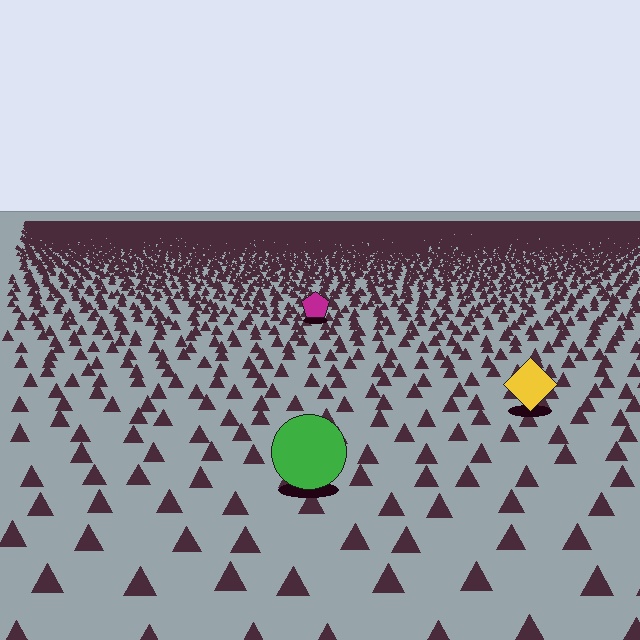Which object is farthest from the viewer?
The magenta pentagon is farthest from the viewer. It appears smaller and the ground texture around it is denser.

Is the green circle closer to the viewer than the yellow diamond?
Yes. The green circle is closer — you can tell from the texture gradient: the ground texture is coarser near it.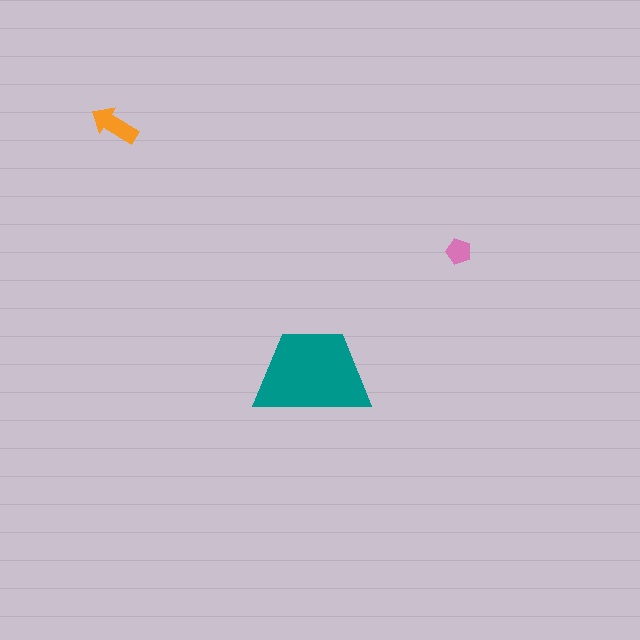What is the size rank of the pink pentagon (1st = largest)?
3rd.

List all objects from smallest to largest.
The pink pentagon, the orange arrow, the teal trapezoid.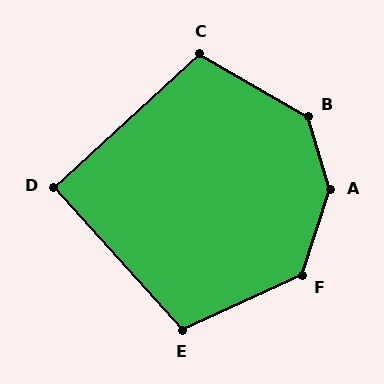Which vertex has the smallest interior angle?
D, at approximately 90 degrees.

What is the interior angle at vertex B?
Approximately 137 degrees (obtuse).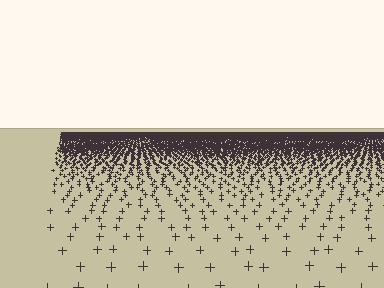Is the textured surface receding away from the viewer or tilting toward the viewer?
The surface is receding away from the viewer. Texture elements get smaller and denser toward the top.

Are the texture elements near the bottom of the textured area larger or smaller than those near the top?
Larger. Near the bottom, elements are closer to the viewer and appear at a bigger on-screen size.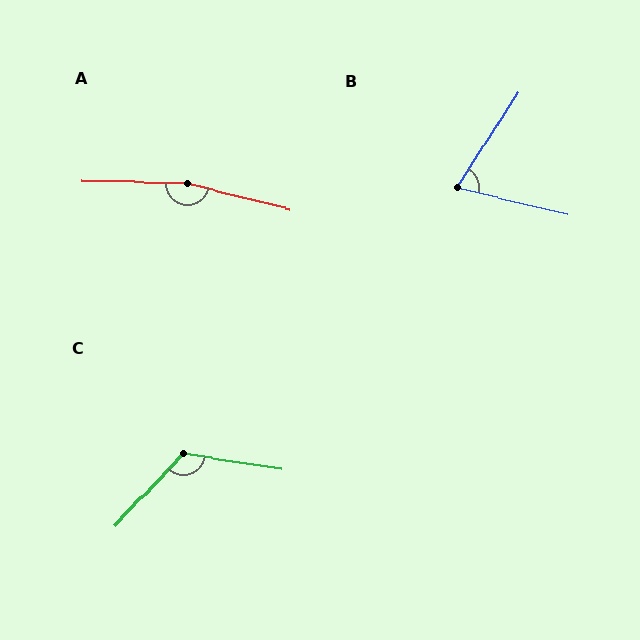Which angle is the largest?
A, at approximately 168 degrees.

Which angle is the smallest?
B, at approximately 71 degrees.